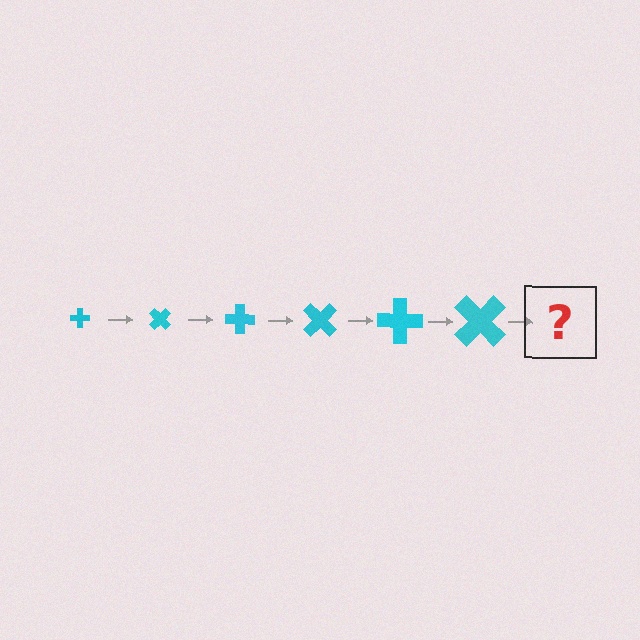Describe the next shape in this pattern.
It should be a cross, larger than the previous one and rotated 270 degrees from the start.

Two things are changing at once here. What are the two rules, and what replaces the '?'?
The two rules are that the cross grows larger each step and it rotates 45 degrees each step. The '?' should be a cross, larger than the previous one and rotated 270 degrees from the start.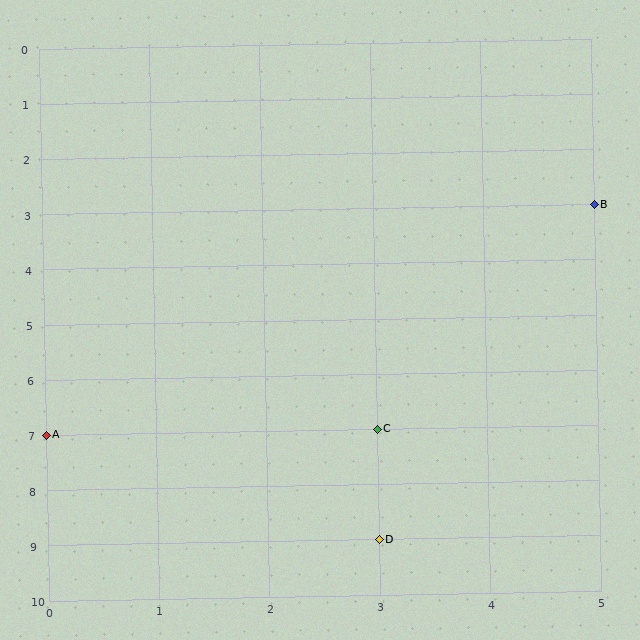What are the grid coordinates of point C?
Point C is at grid coordinates (3, 7).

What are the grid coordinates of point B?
Point B is at grid coordinates (5, 3).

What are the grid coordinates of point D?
Point D is at grid coordinates (3, 9).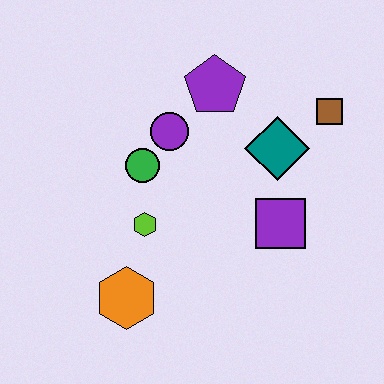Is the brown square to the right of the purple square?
Yes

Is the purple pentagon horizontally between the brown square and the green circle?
Yes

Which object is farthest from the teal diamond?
The orange hexagon is farthest from the teal diamond.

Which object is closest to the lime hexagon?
The green circle is closest to the lime hexagon.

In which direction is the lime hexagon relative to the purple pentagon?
The lime hexagon is below the purple pentagon.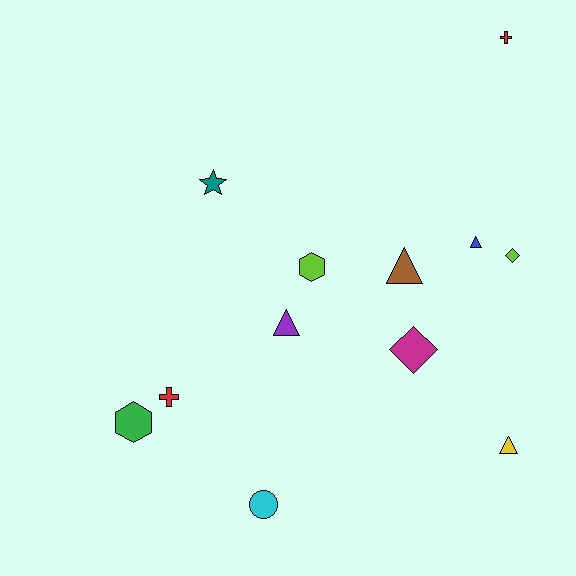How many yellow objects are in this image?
There is 1 yellow object.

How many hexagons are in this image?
There are 2 hexagons.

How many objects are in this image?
There are 12 objects.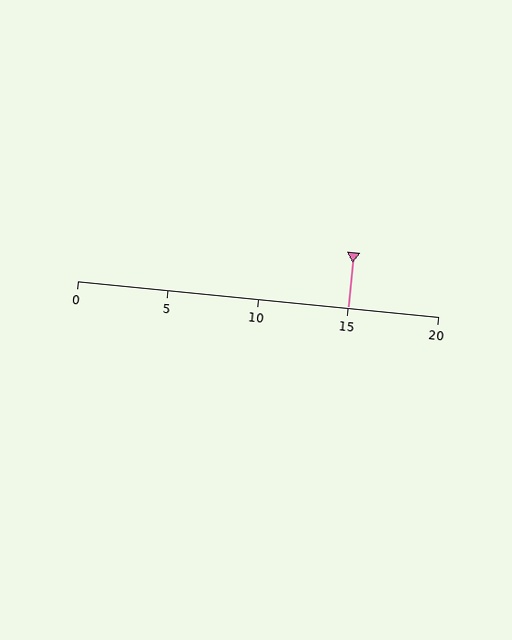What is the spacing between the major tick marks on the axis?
The major ticks are spaced 5 apart.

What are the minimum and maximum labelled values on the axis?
The axis runs from 0 to 20.